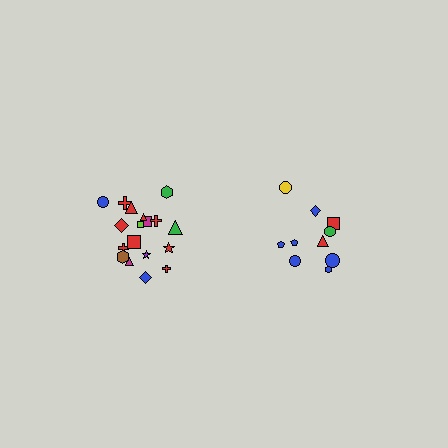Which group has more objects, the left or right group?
The left group.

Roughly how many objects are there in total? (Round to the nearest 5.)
Roughly 30 objects in total.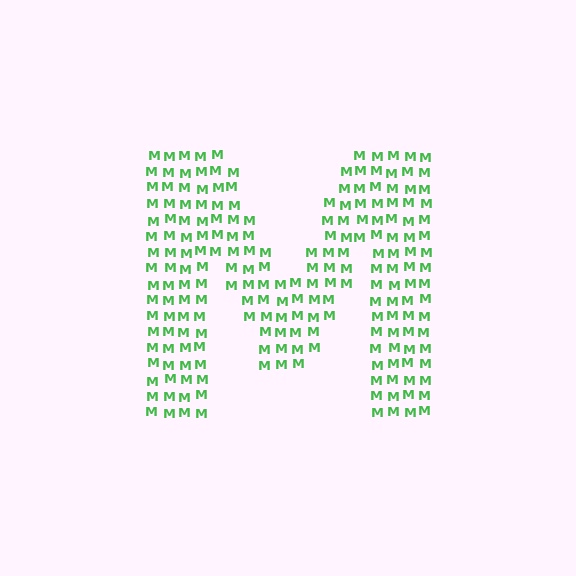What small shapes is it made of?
It is made of small letter M's.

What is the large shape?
The large shape is the letter M.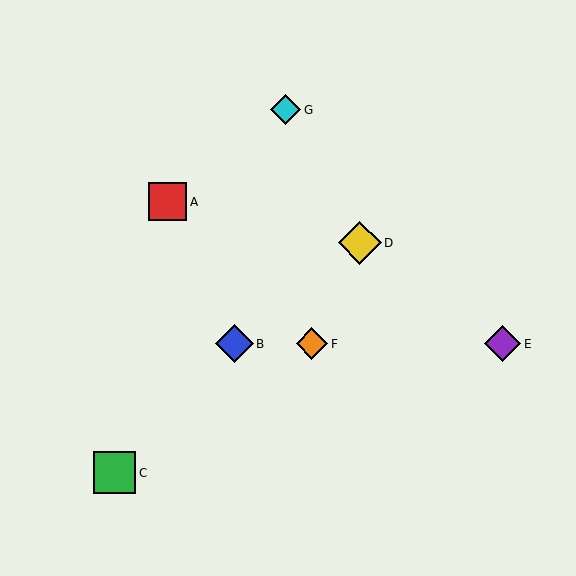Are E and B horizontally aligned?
Yes, both are at y≈344.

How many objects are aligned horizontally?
3 objects (B, E, F) are aligned horizontally.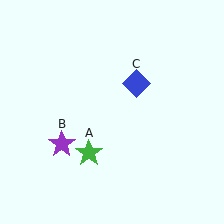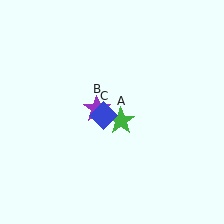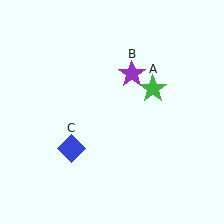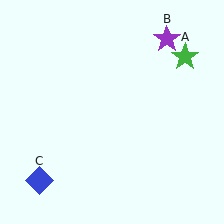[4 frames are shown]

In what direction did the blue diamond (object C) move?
The blue diamond (object C) moved down and to the left.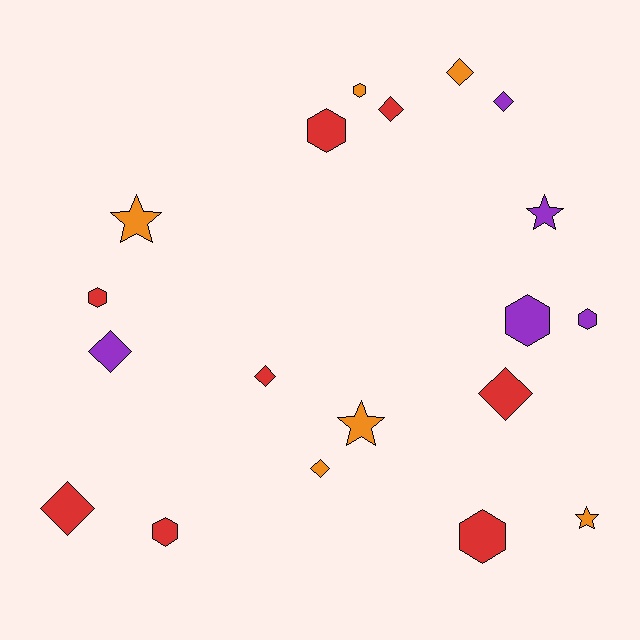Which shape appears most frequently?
Diamond, with 8 objects.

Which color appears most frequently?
Red, with 8 objects.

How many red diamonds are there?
There are 4 red diamonds.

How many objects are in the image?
There are 19 objects.